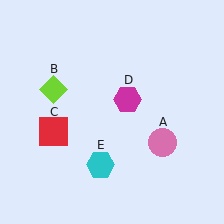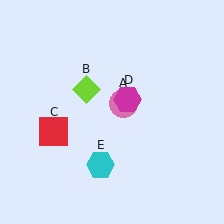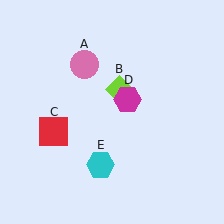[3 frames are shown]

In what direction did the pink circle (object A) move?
The pink circle (object A) moved up and to the left.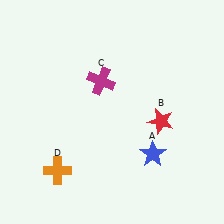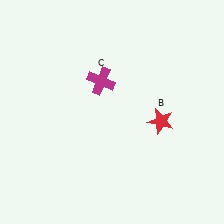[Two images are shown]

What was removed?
The blue star (A), the orange cross (D) were removed in Image 2.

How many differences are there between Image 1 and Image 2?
There are 2 differences between the two images.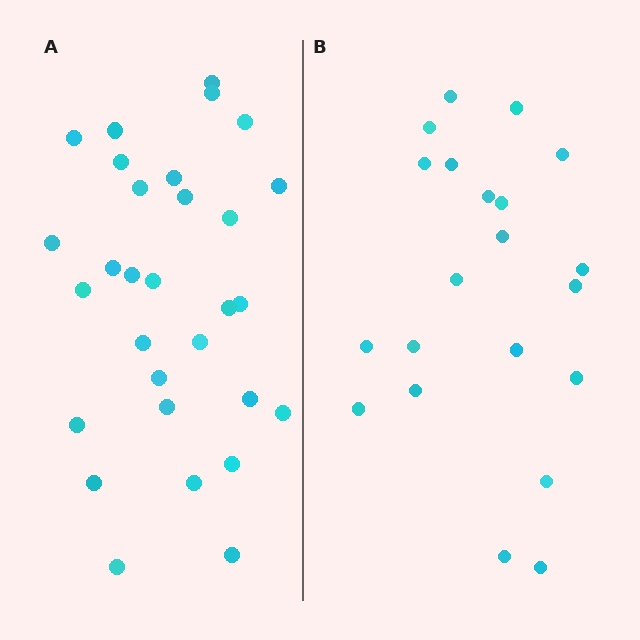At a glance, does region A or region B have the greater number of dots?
Region A (the left region) has more dots.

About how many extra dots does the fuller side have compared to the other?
Region A has roughly 8 or so more dots than region B.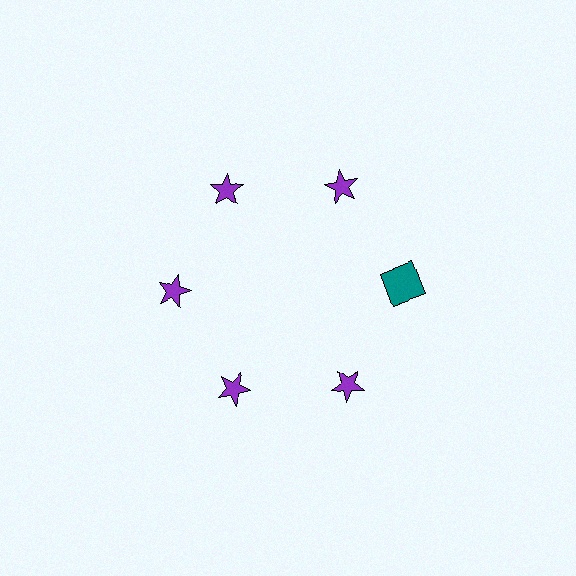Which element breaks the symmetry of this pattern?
The teal square at roughly the 3 o'clock position breaks the symmetry. All other shapes are purple stars.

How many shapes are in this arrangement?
There are 6 shapes arranged in a ring pattern.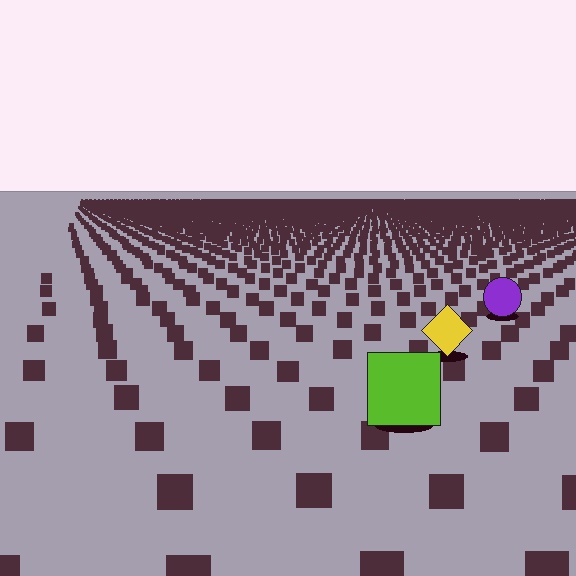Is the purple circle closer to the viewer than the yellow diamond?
No. The yellow diamond is closer — you can tell from the texture gradient: the ground texture is coarser near it.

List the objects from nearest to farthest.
From nearest to farthest: the lime square, the yellow diamond, the purple circle.